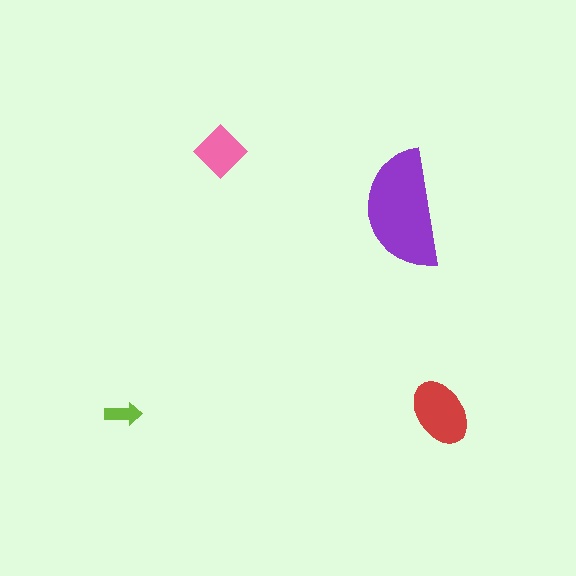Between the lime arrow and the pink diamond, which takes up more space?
The pink diamond.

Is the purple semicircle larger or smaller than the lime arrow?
Larger.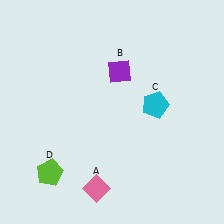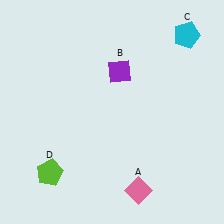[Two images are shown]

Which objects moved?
The objects that moved are: the pink diamond (A), the cyan pentagon (C).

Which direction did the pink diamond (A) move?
The pink diamond (A) moved right.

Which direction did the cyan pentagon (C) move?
The cyan pentagon (C) moved up.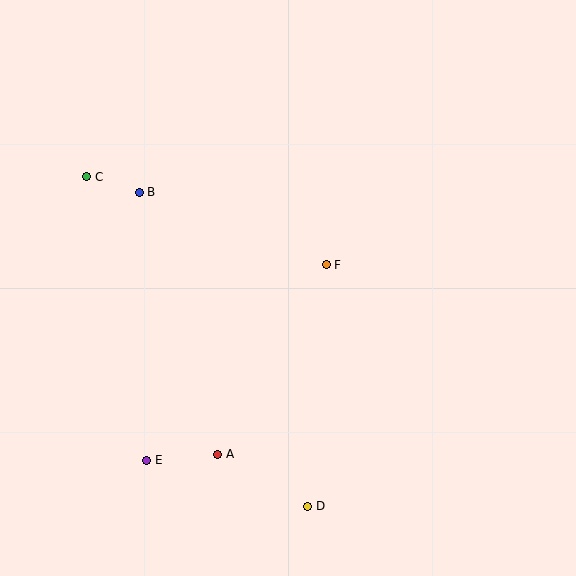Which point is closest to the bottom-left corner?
Point E is closest to the bottom-left corner.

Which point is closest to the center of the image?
Point F at (326, 265) is closest to the center.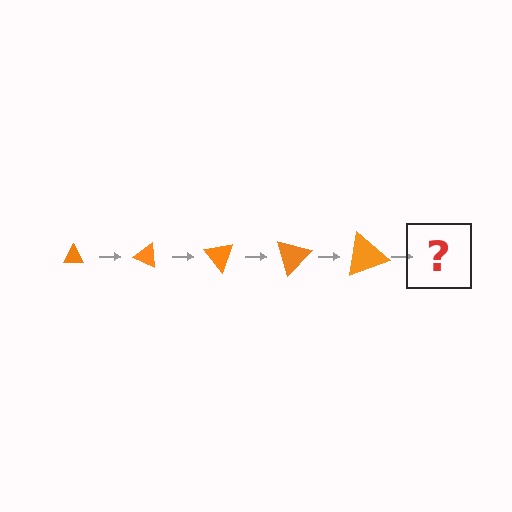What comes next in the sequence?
The next element should be a triangle, larger than the previous one and rotated 125 degrees from the start.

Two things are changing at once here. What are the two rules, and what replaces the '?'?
The two rules are that the triangle grows larger each step and it rotates 25 degrees each step. The '?' should be a triangle, larger than the previous one and rotated 125 degrees from the start.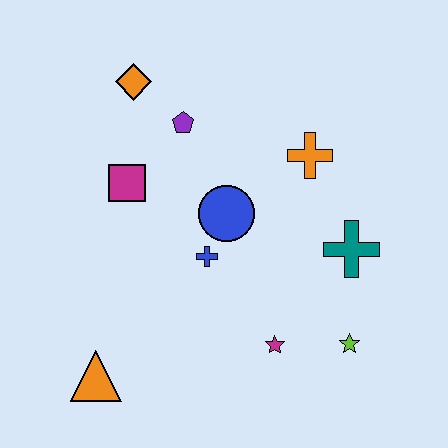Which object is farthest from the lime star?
The orange diamond is farthest from the lime star.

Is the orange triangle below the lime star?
Yes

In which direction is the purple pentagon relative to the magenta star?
The purple pentagon is above the magenta star.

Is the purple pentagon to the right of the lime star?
No